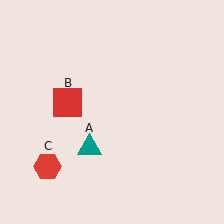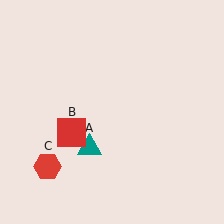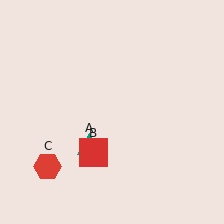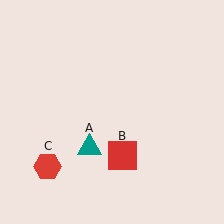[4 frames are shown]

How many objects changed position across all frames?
1 object changed position: red square (object B).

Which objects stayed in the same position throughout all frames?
Teal triangle (object A) and red hexagon (object C) remained stationary.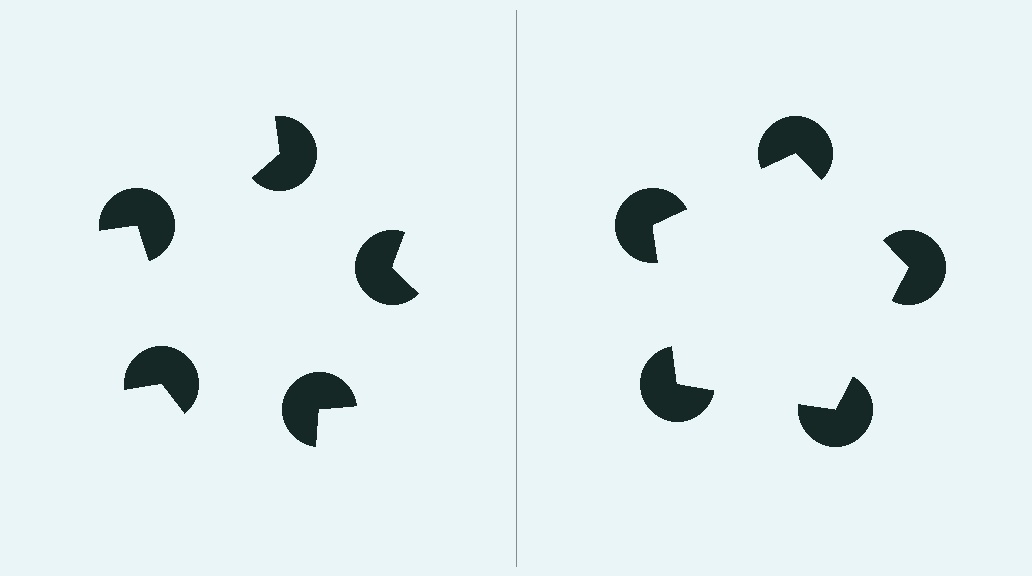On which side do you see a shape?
An illusory pentagon appears on the right side. On the left side the wedge cuts are rotated, so no coherent shape forms.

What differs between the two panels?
The pac-man discs are positioned identically on both sides; only the wedge orientations differ. On the right they align to a pentagon; on the left they are misaligned.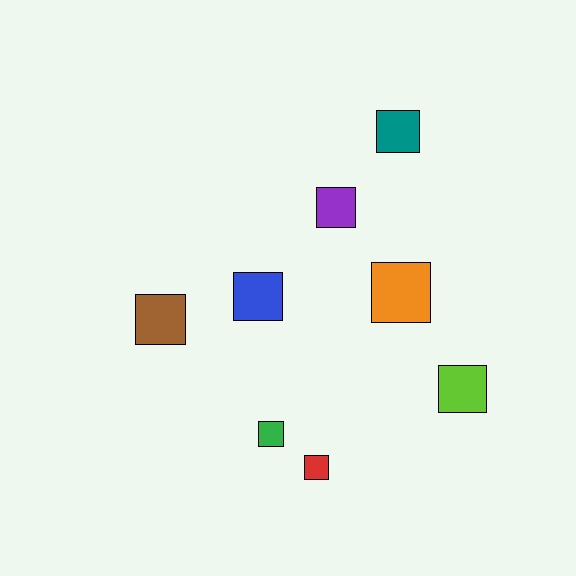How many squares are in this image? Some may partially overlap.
There are 8 squares.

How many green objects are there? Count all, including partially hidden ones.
There is 1 green object.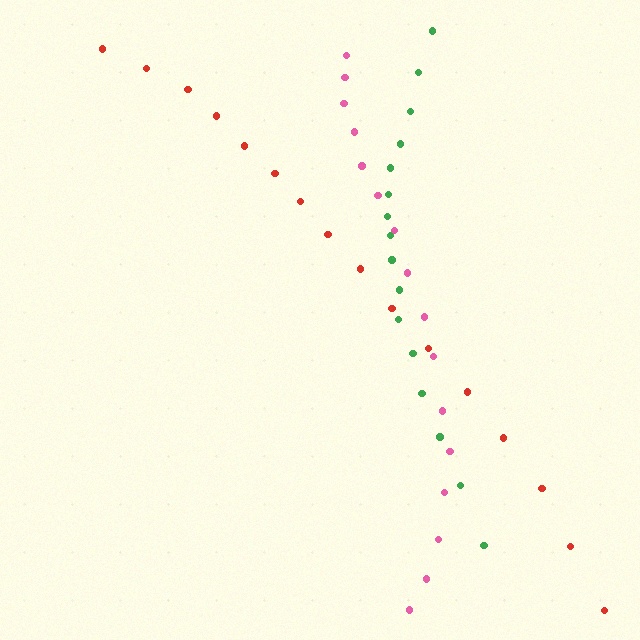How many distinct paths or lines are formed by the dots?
There are 3 distinct paths.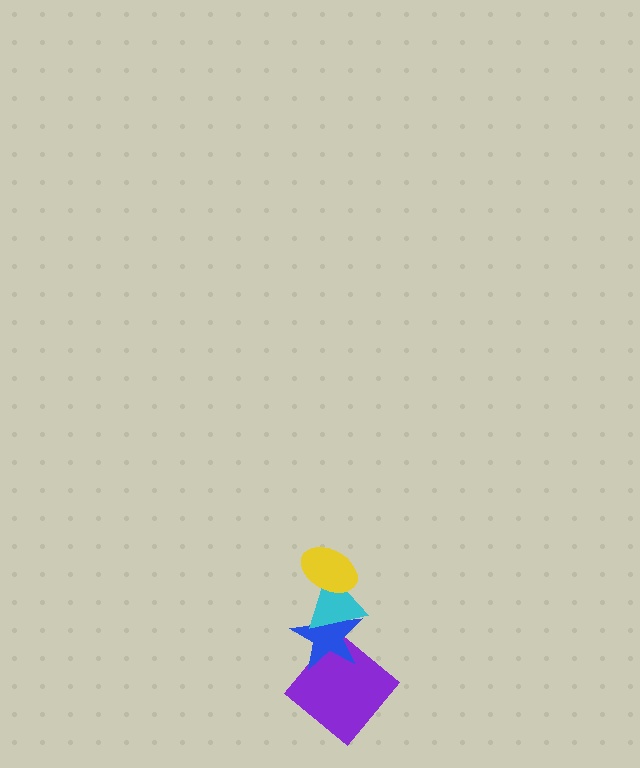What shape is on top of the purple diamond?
The blue star is on top of the purple diamond.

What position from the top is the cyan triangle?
The cyan triangle is 2nd from the top.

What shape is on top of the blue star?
The cyan triangle is on top of the blue star.